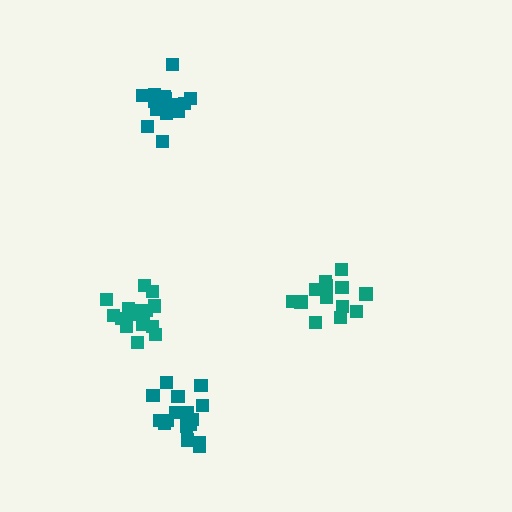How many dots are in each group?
Group 1: 13 dots, Group 2: 17 dots, Group 3: 17 dots, Group 4: 16 dots (63 total).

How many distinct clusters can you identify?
There are 4 distinct clusters.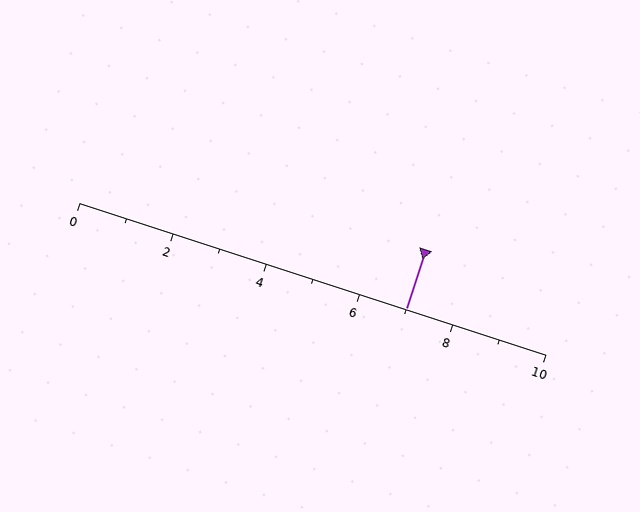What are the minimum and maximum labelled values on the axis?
The axis runs from 0 to 10.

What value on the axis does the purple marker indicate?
The marker indicates approximately 7.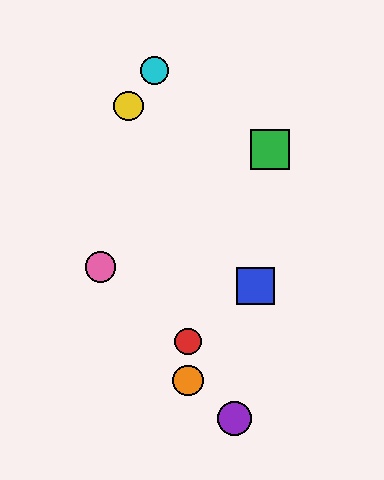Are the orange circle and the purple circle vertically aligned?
No, the orange circle is at x≈188 and the purple circle is at x≈234.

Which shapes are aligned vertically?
The red circle, the orange circle are aligned vertically.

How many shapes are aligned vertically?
2 shapes (the red circle, the orange circle) are aligned vertically.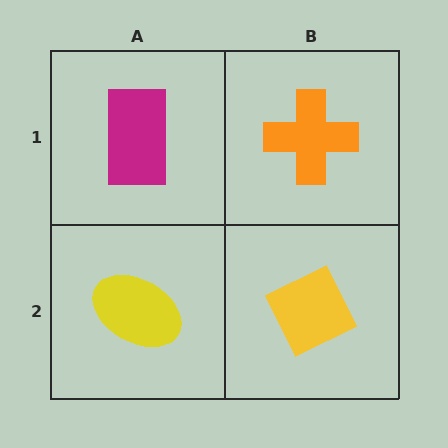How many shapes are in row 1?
2 shapes.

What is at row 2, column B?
A yellow diamond.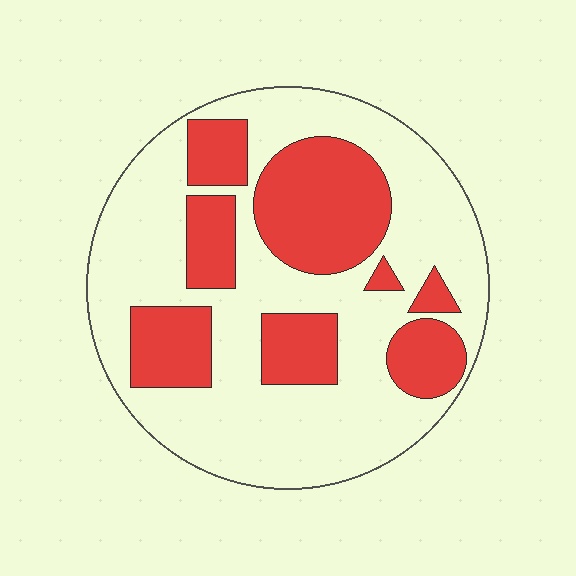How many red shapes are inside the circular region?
8.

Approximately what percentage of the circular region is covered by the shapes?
Approximately 35%.